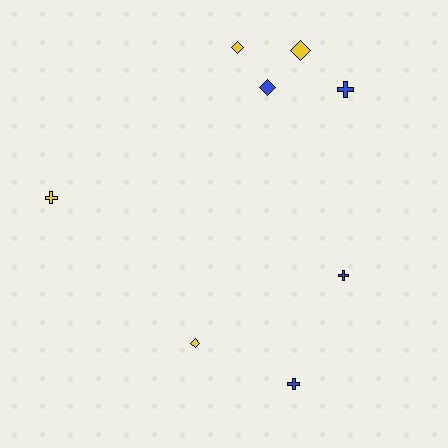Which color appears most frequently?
Yellow, with 4 objects.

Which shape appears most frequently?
Diamond, with 4 objects.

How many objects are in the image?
There are 8 objects.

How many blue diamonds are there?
There is 1 blue diamond.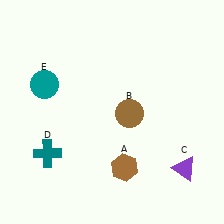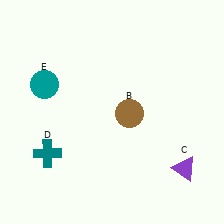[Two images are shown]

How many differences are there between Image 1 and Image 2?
There is 1 difference between the two images.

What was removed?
The brown hexagon (A) was removed in Image 2.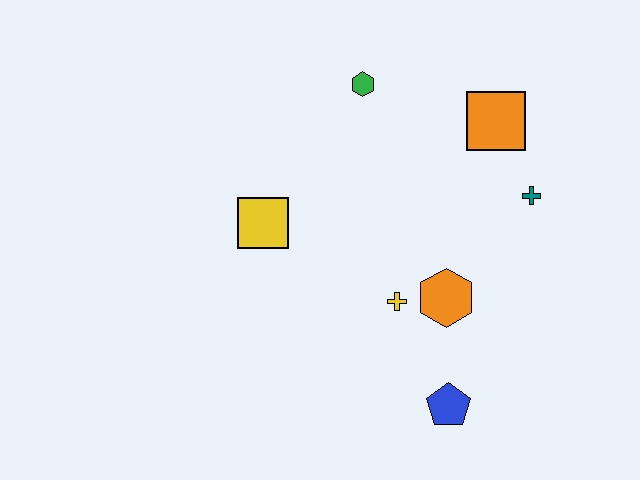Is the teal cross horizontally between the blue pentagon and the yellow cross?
No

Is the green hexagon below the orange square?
No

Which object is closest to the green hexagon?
The orange square is closest to the green hexagon.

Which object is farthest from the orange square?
The blue pentagon is farthest from the orange square.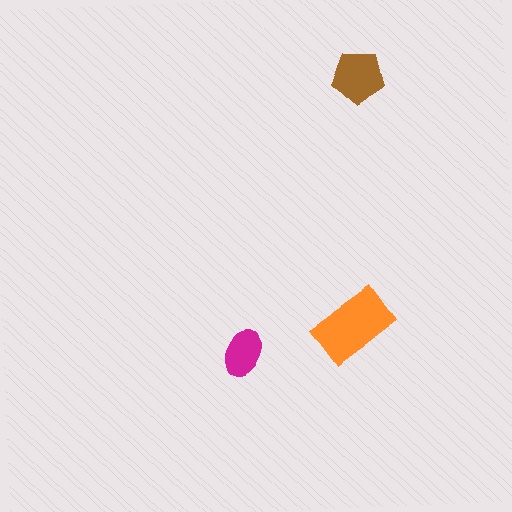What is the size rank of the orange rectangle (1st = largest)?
1st.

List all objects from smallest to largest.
The magenta ellipse, the brown pentagon, the orange rectangle.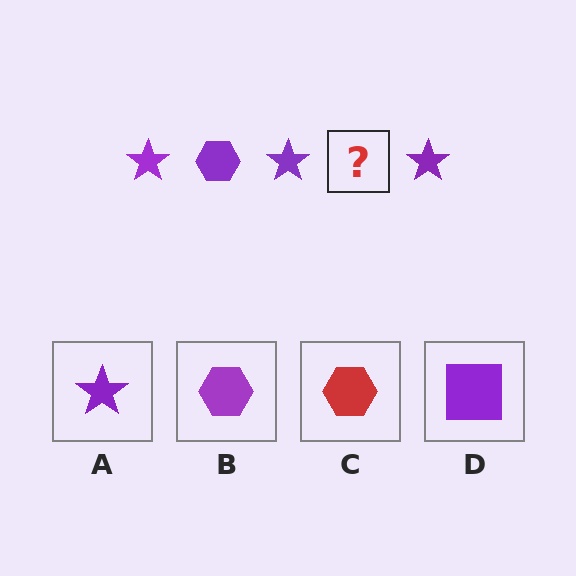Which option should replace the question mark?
Option B.